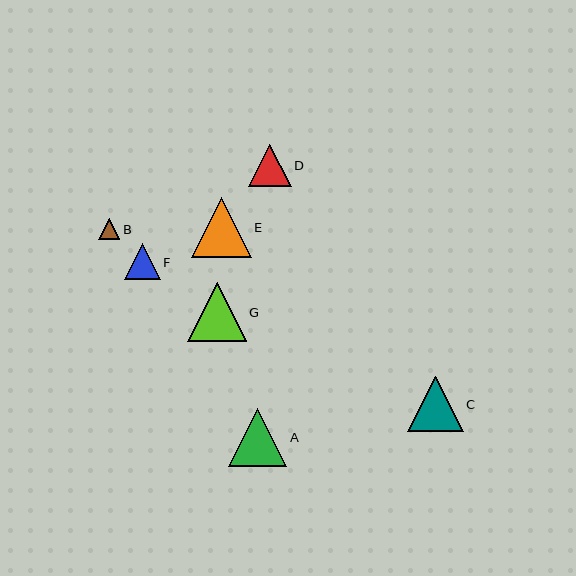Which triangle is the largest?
Triangle E is the largest with a size of approximately 59 pixels.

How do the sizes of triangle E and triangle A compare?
Triangle E and triangle A are approximately the same size.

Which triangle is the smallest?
Triangle B is the smallest with a size of approximately 21 pixels.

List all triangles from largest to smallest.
From largest to smallest: E, G, A, C, D, F, B.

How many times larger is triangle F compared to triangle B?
Triangle F is approximately 1.7 times the size of triangle B.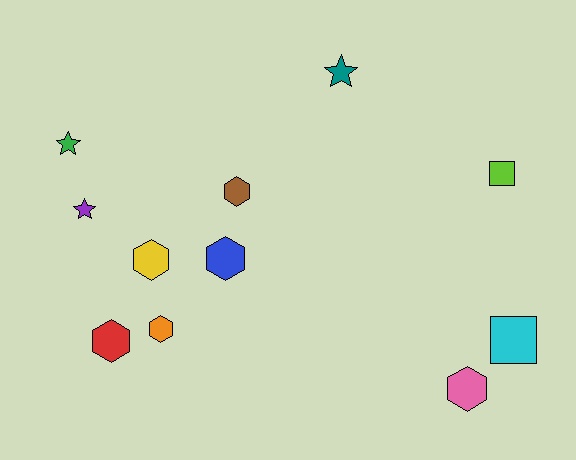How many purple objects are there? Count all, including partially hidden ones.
There is 1 purple object.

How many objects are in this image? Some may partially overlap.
There are 11 objects.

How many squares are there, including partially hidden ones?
There are 2 squares.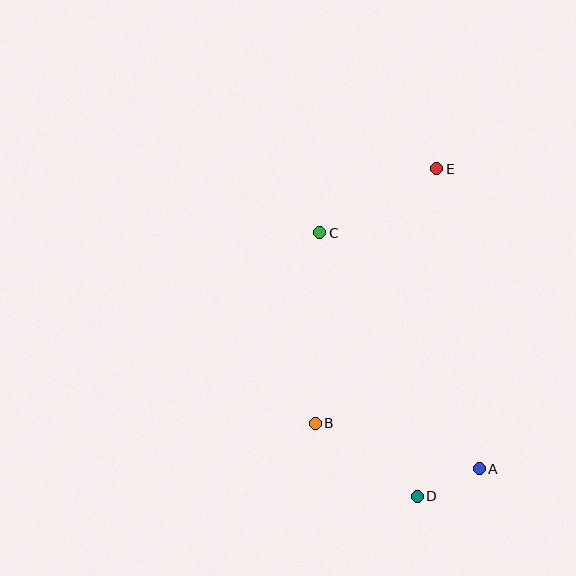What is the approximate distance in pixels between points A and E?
The distance between A and E is approximately 303 pixels.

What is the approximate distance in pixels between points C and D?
The distance between C and D is approximately 281 pixels.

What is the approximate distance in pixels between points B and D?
The distance between B and D is approximately 126 pixels.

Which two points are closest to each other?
Points A and D are closest to each other.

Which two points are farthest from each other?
Points D and E are farthest from each other.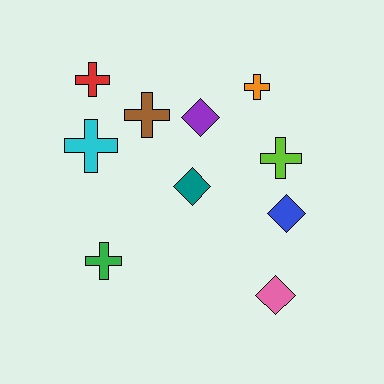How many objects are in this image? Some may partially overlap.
There are 10 objects.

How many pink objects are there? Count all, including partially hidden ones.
There is 1 pink object.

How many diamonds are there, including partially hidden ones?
There are 4 diamonds.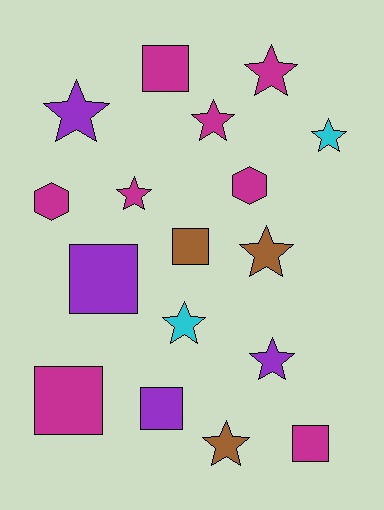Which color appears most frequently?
Magenta, with 8 objects.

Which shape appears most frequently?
Star, with 9 objects.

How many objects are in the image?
There are 17 objects.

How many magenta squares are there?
There are 3 magenta squares.